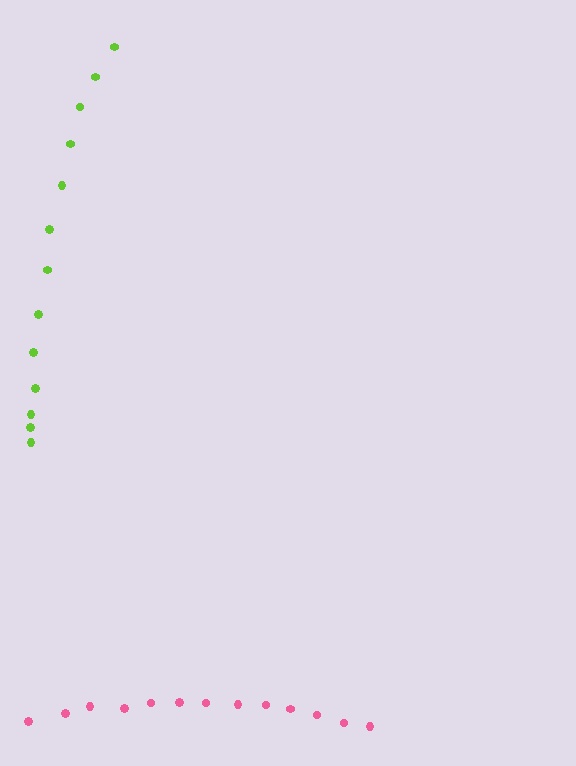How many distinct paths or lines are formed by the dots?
There are 2 distinct paths.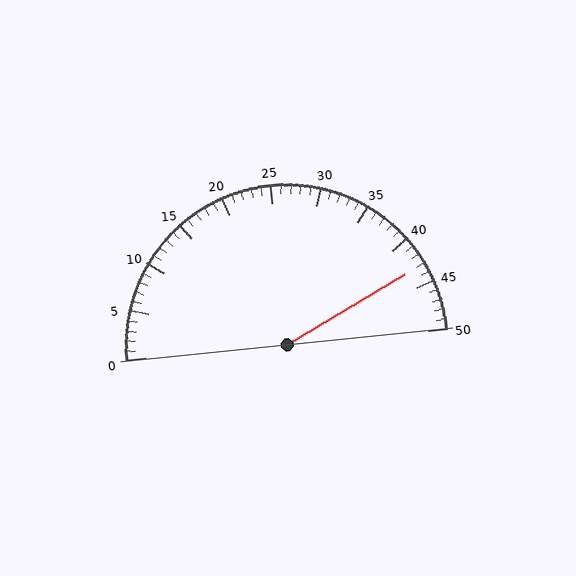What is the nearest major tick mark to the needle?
The nearest major tick mark is 45.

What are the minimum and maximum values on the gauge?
The gauge ranges from 0 to 50.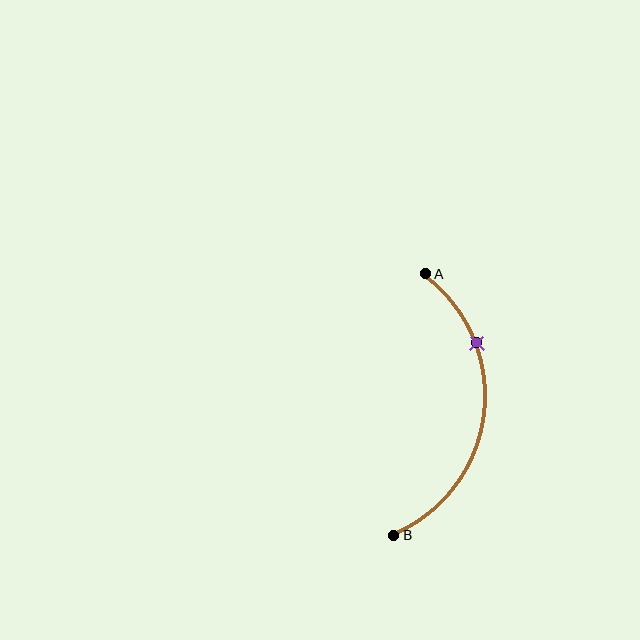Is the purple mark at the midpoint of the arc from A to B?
No. The purple mark lies on the arc but is closer to endpoint A. The arc midpoint would be at the point on the curve equidistant along the arc from both A and B.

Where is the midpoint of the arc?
The arc midpoint is the point on the curve farthest from the straight line joining A and B. It sits to the right of that line.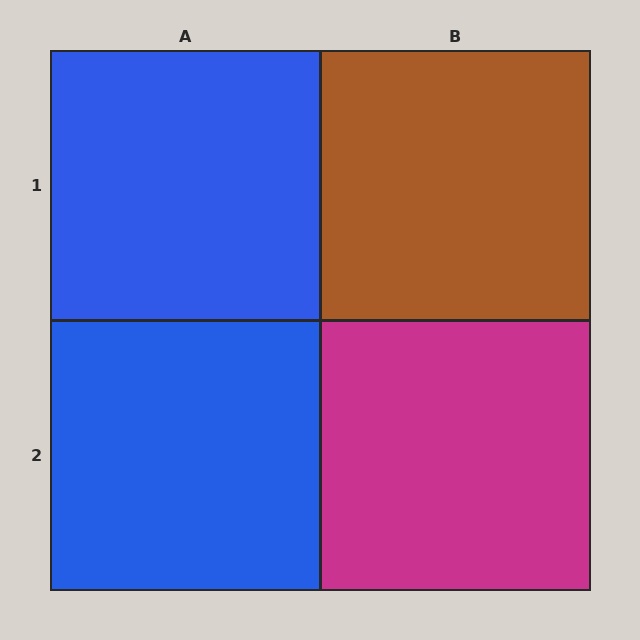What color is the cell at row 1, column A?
Blue.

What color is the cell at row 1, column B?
Brown.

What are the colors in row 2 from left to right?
Blue, magenta.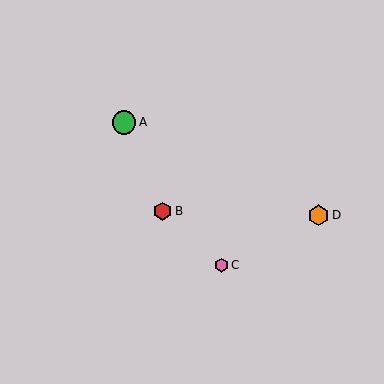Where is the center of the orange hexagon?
The center of the orange hexagon is at (318, 215).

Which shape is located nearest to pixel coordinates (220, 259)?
The pink hexagon (labeled C) at (221, 265) is nearest to that location.